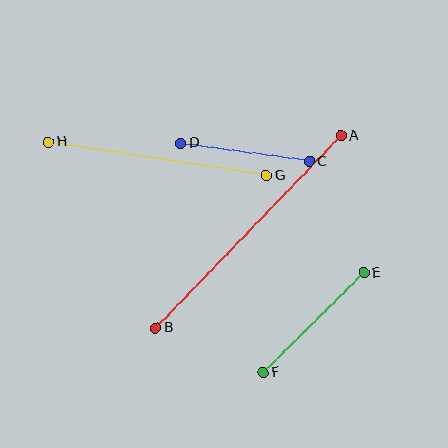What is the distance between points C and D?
The distance is approximately 130 pixels.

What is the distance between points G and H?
The distance is approximately 221 pixels.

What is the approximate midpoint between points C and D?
The midpoint is at approximately (245, 152) pixels.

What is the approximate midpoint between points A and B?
The midpoint is at approximately (248, 232) pixels.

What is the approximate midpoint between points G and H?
The midpoint is at approximately (157, 159) pixels.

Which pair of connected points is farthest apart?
Points A and B are farthest apart.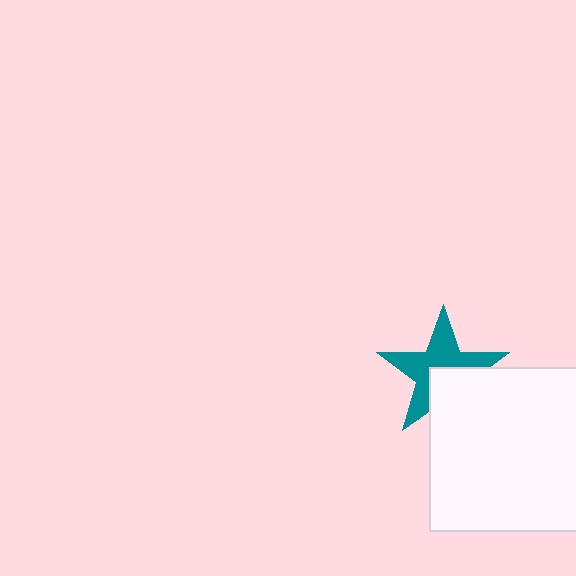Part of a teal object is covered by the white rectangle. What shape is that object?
It is a star.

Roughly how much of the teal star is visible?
About half of it is visible (roughly 64%).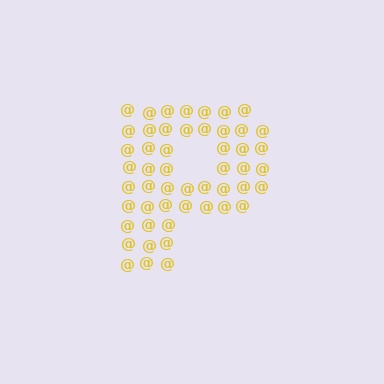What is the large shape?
The large shape is the letter P.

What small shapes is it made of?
It is made of small at signs.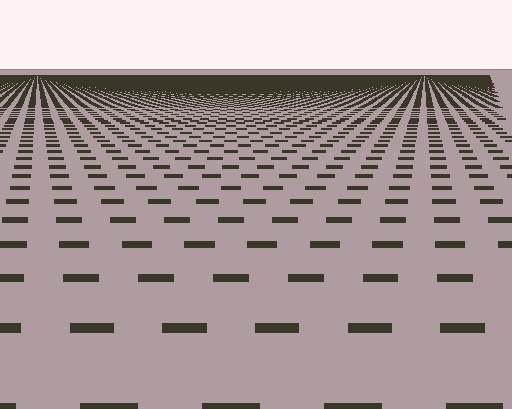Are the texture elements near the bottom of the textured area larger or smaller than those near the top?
Larger. Near the bottom, elements are closer to the viewer and appear at a bigger on-screen size.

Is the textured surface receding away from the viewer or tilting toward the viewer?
The surface is receding away from the viewer. Texture elements get smaller and denser toward the top.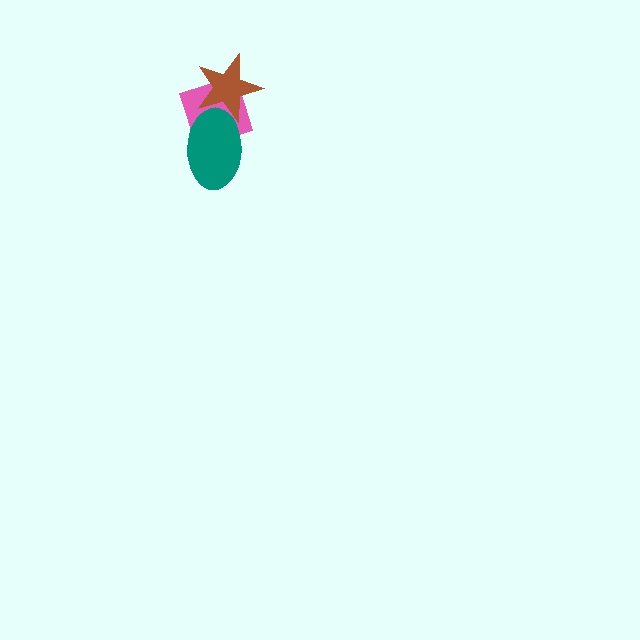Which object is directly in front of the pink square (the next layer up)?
The brown star is directly in front of the pink square.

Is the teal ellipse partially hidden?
No, no other shape covers it.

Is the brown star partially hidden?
Yes, it is partially covered by another shape.